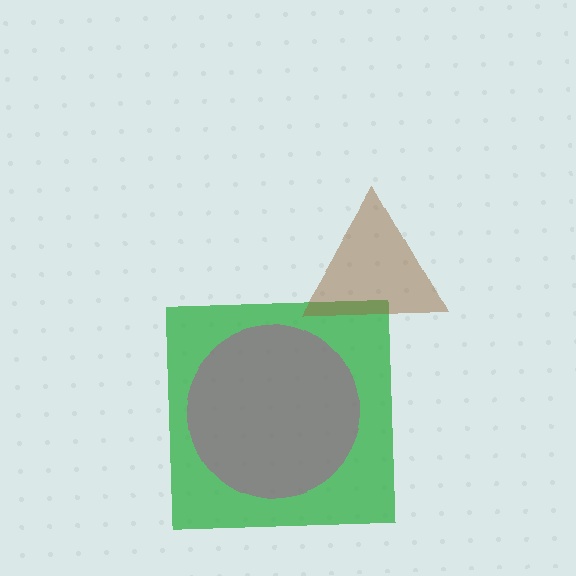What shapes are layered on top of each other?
The layered shapes are: a green square, a brown triangle, a magenta circle.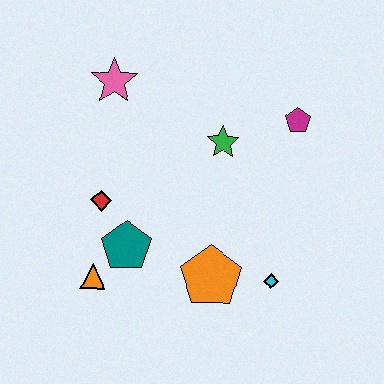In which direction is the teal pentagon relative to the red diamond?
The teal pentagon is below the red diamond.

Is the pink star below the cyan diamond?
No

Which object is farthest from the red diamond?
The magenta pentagon is farthest from the red diamond.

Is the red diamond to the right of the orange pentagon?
No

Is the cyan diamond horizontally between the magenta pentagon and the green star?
Yes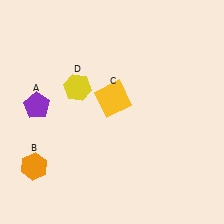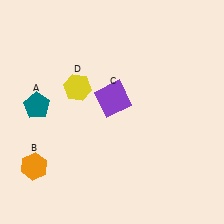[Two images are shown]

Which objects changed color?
A changed from purple to teal. C changed from yellow to purple.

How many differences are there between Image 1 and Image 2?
There are 2 differences between the two images.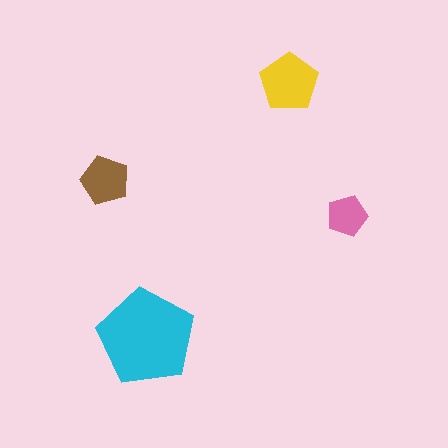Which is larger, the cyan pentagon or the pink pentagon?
The cyan one.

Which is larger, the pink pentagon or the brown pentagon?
The brown one.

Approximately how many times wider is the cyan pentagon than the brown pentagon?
About 2 times wider.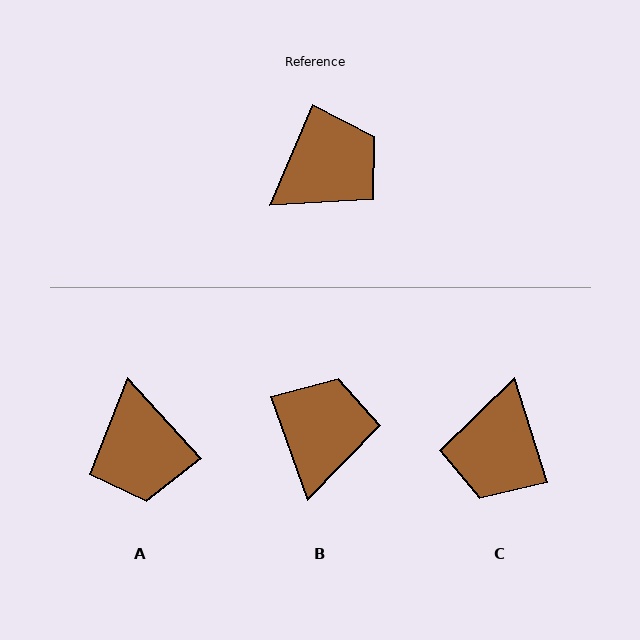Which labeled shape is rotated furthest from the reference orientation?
C, about 139 degrees away.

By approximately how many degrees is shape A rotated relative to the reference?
Approximately 114 degrees clockwise.